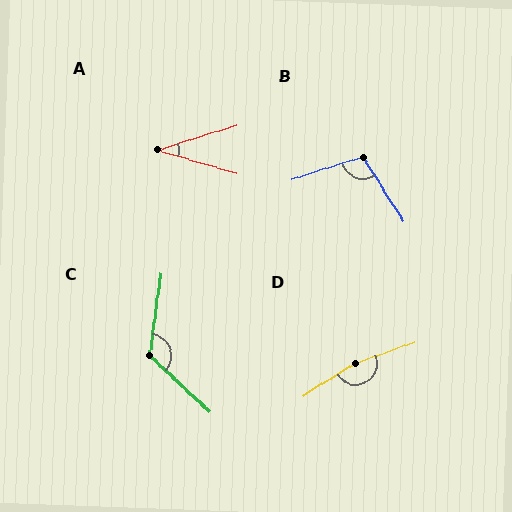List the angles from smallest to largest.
A (34°), B (104°), C (125°), D (168°).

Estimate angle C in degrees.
Approximately 125 degrees.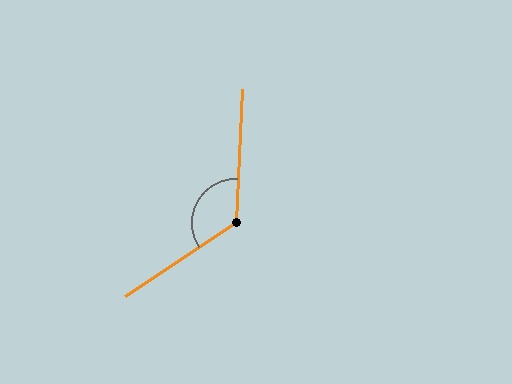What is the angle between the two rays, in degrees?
Approximately 126 degrees.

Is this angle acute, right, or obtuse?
It is obtuse.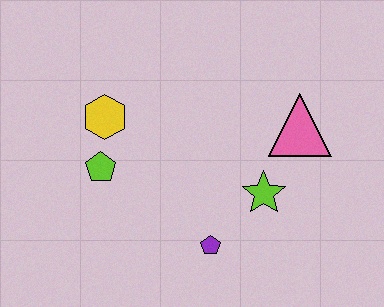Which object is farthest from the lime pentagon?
The pink triangle is farthest from the lime pentagon.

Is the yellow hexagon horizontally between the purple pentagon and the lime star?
No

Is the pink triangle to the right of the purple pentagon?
Yes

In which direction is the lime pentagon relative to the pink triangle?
The lime pentagon is to the left of the pink triangle.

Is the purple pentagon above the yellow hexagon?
No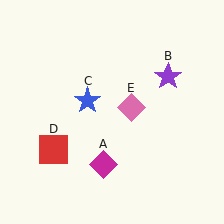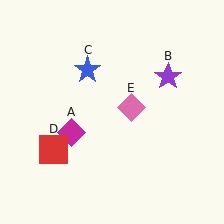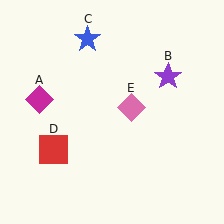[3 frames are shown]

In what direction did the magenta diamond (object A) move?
The magenta diamond (object A) moved up and to the left.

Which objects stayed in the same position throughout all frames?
Purple star (object B) and red square (object D) and pink diamond (object E) remained stationary.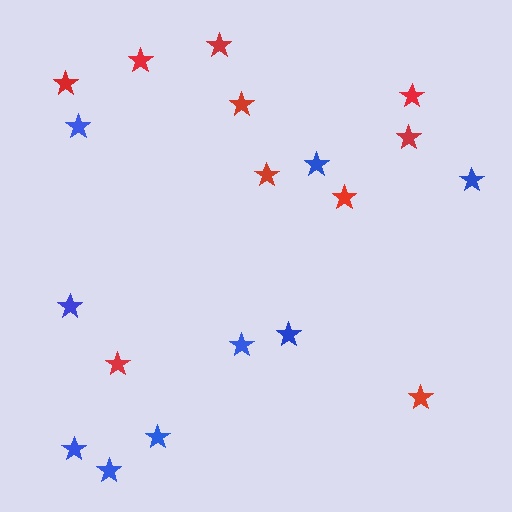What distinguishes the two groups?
There are 2 groups: one group of red stars (10) and one group of blue stars (9).